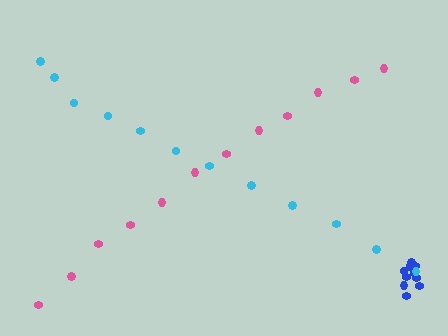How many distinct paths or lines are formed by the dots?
There are 3 distinct paths.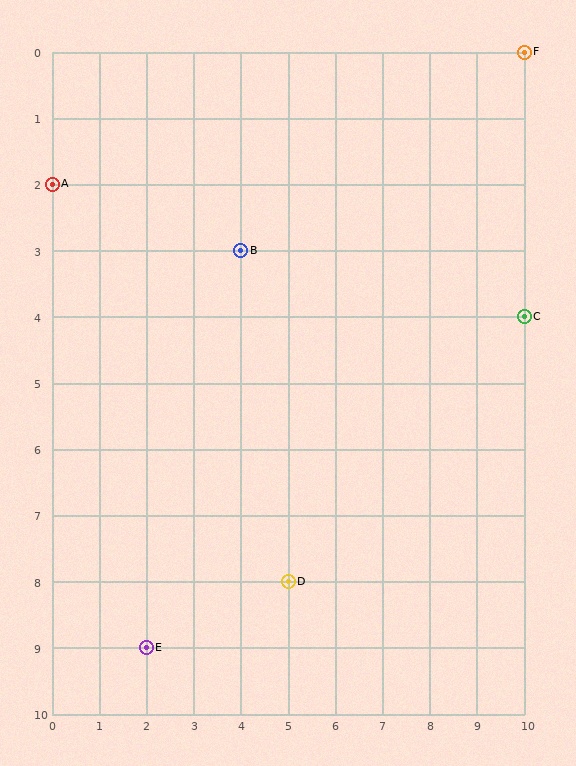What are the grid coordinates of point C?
Point C is at grid coordinates (10, 4).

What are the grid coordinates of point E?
Point E is at grid coordinates (2, 9).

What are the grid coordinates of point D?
Point D is at grid coordinates (5, 8).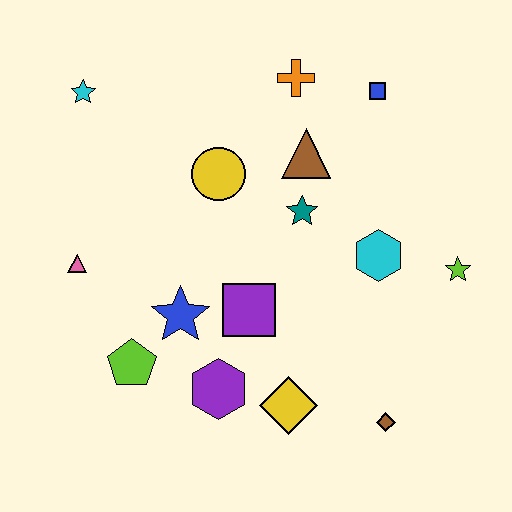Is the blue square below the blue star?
No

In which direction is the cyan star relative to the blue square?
The cyan star is to the left of the blue square.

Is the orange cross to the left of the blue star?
No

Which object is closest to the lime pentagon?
The blue star is closest to the lime pentagon.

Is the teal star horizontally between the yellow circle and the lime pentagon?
No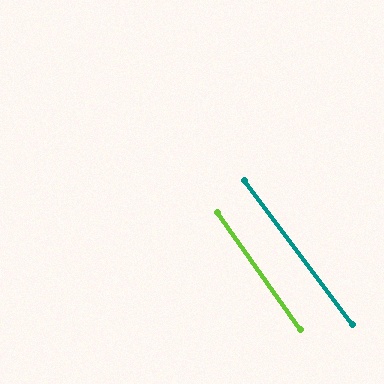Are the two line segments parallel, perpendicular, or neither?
Parallel — their directions differ by only 1.5°.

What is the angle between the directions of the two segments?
Approximately 2 degrees.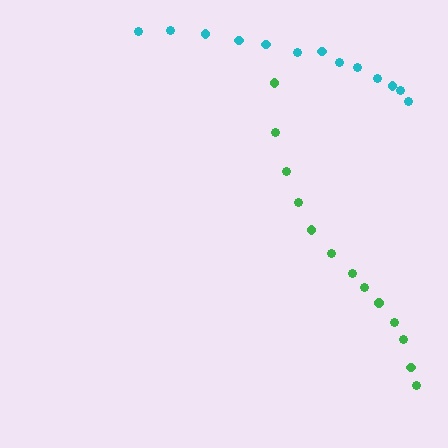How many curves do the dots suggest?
There are 2 distinct paths.